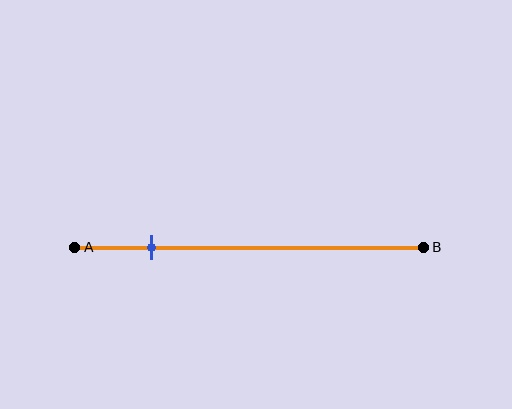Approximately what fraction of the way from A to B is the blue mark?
The blue mark is approximately 20% of the way from A to B.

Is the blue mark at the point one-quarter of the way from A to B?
Yes, the mark is approximately at the one-quarter point.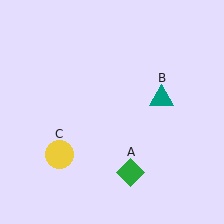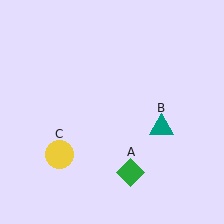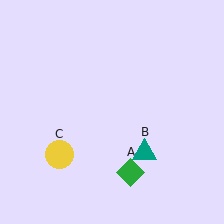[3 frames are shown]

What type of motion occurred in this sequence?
The teal triangle (object B) rotated clockwise around the center of the scene.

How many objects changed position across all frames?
1 object changed position: teal triangle (object B).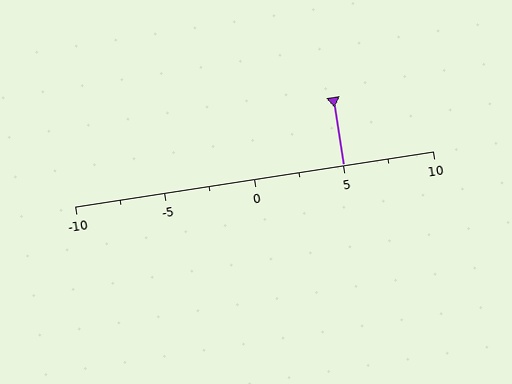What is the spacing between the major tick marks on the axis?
The major ticks are spaced 5 apart.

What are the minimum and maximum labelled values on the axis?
The axis runs from -10 to 10.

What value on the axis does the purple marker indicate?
The marker indicates approximately 5.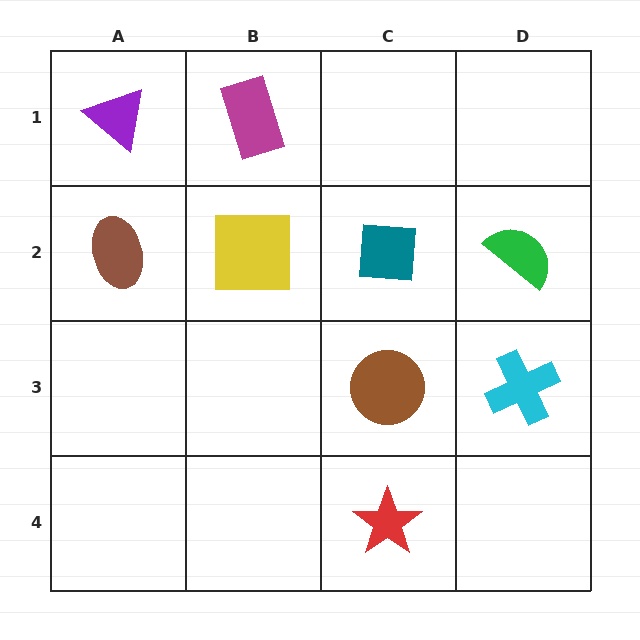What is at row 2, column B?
A yellow square.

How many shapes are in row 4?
1 shape.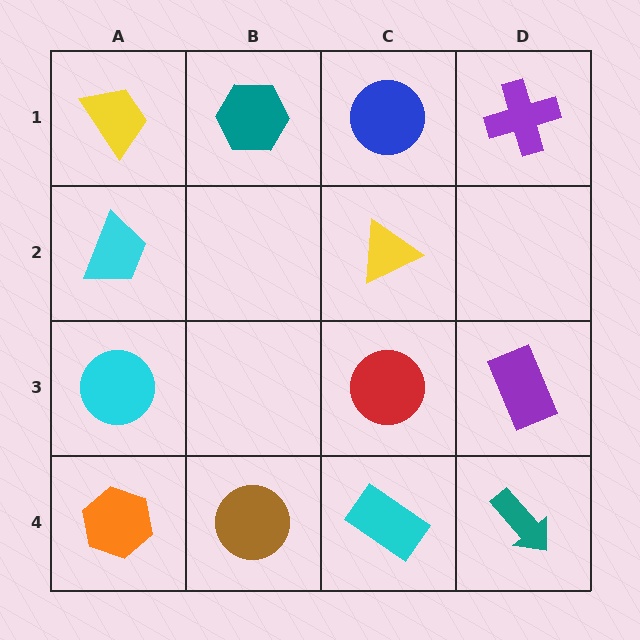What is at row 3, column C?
A red circle.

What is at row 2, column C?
A yellow triangle.